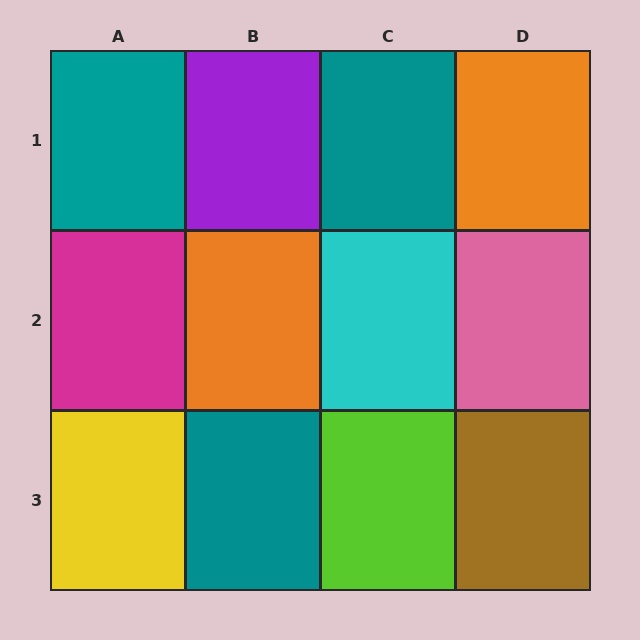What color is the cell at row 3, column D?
Brown.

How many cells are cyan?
1 cell is cyan.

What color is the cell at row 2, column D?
Pink.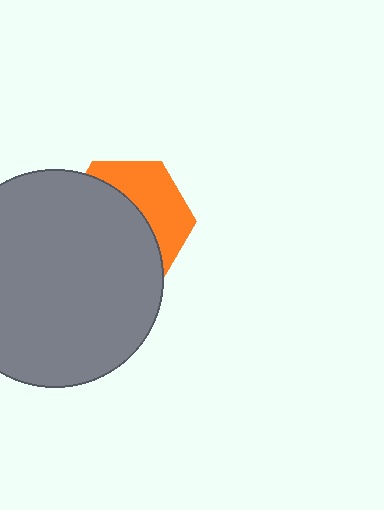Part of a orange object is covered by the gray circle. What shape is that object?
It is a hexagon.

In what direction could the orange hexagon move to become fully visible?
The orange hexagon could move toward the upper-right. That would shift it out from behind the gray circle entirely.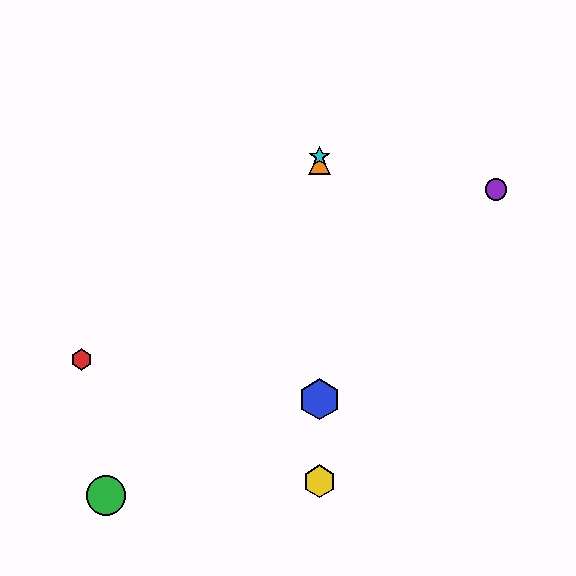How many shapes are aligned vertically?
4 shapes (the blue hexagon, the yellow hexagon, the orange triangle, the cyan star) are aligned vertically.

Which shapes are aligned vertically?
The blue hexagon, the yellow hexagon, the orange triangle, the cyan star are aligned vertically.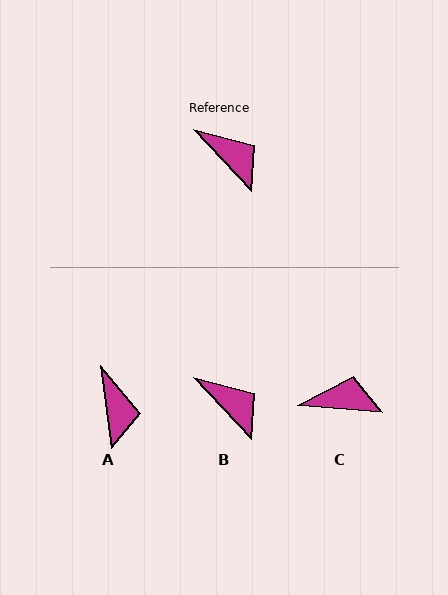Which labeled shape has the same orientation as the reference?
B.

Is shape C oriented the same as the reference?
No, it is off by about 42 degrees.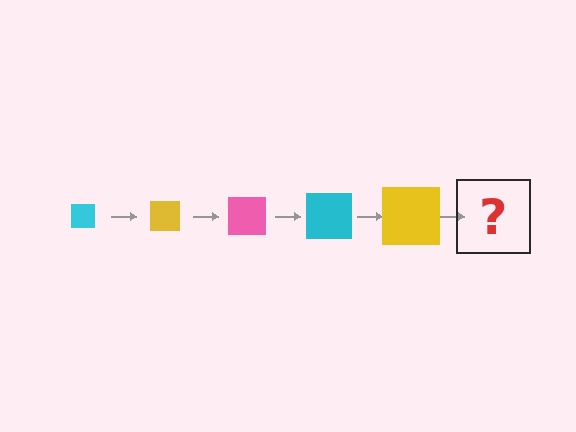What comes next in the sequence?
The next element should be a pink square, larger than the previous one.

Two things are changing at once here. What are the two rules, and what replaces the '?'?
The two rules are that the square grows larger each step and the color cycles through cyan, yellow, and pink. The '?' should be a pink square, larger than the previous one.